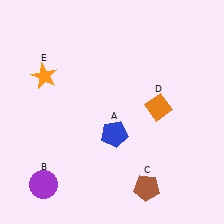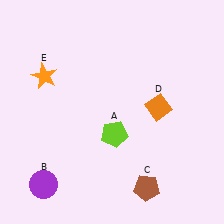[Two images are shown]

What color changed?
The pentagon (A) changed from blue in Image 1 to lime in Image 2.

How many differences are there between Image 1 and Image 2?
There is 1 difference between the two images.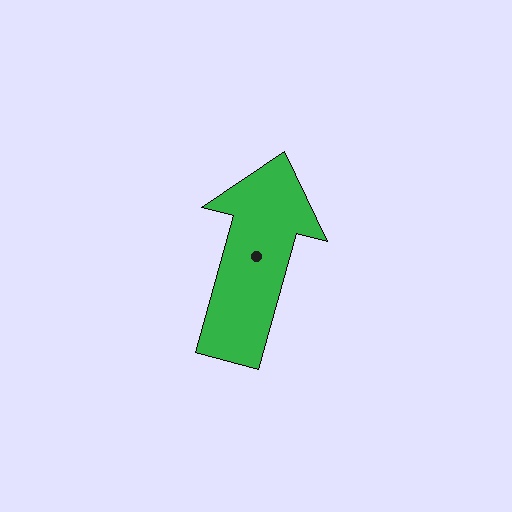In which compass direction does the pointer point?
North.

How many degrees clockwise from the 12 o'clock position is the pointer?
Approximately 15 degrees.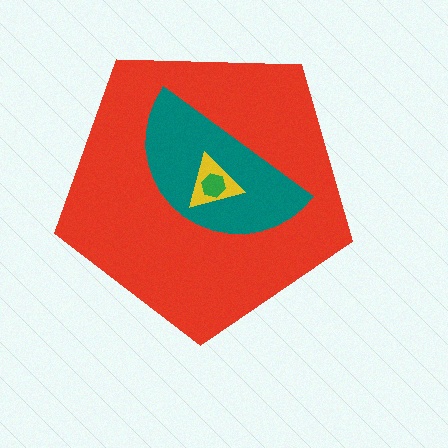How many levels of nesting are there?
4.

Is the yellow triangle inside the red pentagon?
Yes.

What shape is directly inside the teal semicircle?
The yellow triangle.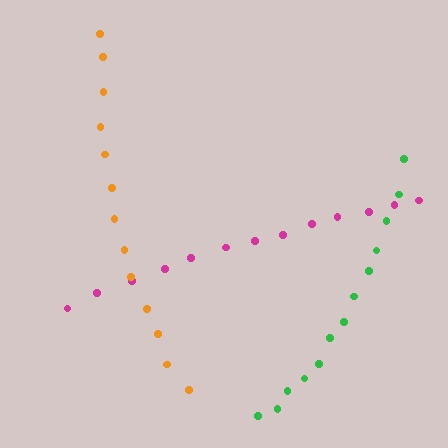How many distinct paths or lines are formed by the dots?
There are 3 distinct paths.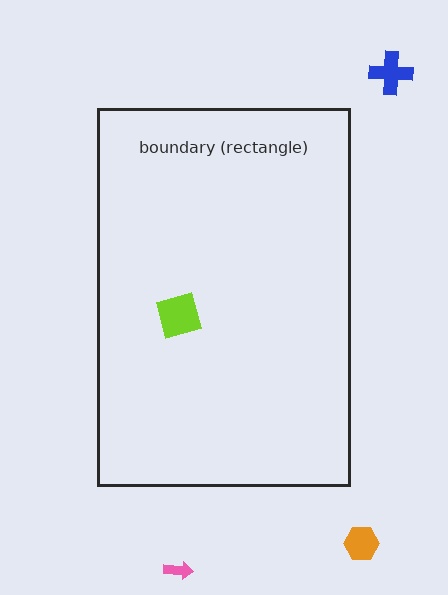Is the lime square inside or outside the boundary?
Inside.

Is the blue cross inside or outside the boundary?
Outside.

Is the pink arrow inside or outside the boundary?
Outside.